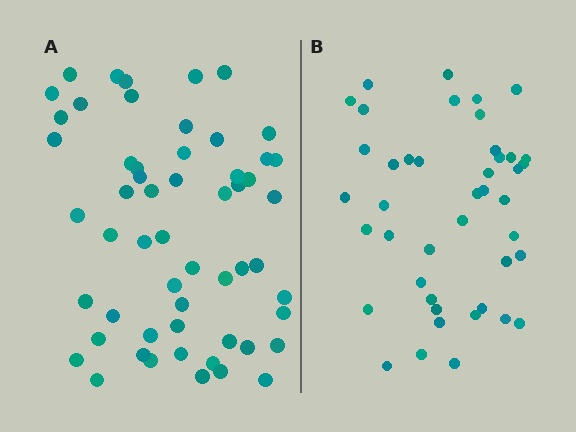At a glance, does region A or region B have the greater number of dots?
Region A (the left region) has more dots.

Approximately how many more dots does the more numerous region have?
Region A has approximately 15 more dots than region B.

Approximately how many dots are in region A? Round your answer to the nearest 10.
About 60 dots. (The exact count is 56, which rounds to 60.)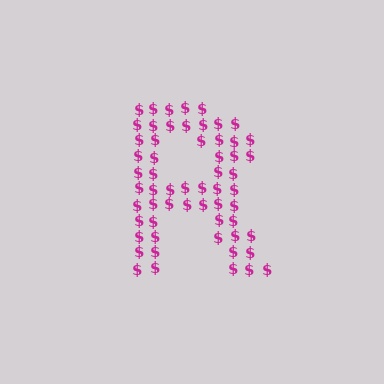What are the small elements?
The small elements are dollar signs.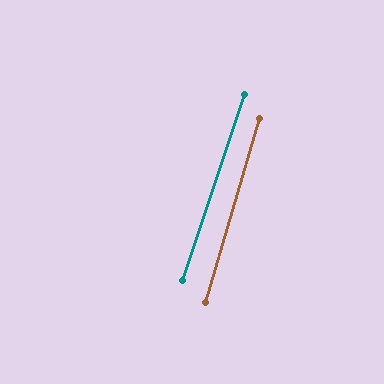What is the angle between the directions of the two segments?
Approximately 2 degrees.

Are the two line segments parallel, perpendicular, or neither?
Parallel — their directions differ by only 2.0°.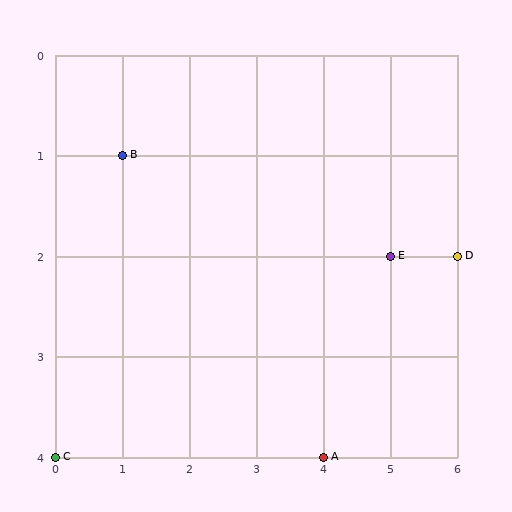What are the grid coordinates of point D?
Point D is at grid coordinates (6, 2).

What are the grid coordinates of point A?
Point A is at grid coordinates (4, 4).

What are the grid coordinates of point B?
Point B is at grid coordinates (1, 1).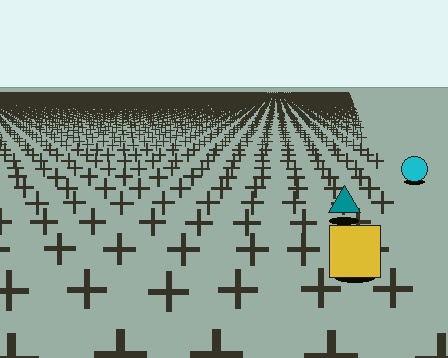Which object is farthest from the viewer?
The cyan circle is farthest from the viewer. It appears smaller and the ground texture around it is denser.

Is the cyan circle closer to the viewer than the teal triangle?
No. The teal triangle is closer — you can tell from the texture gradient: the ground texture is coarser near it.